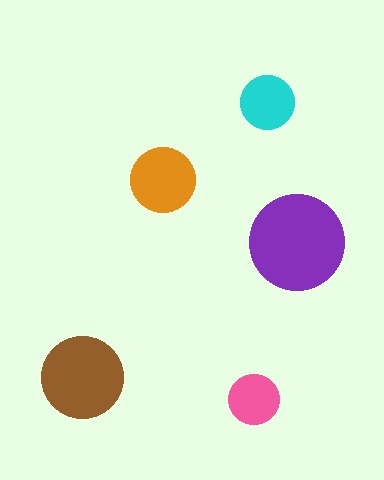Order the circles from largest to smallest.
the purple one, the brown one, the orange one, the cyan one, the pink one.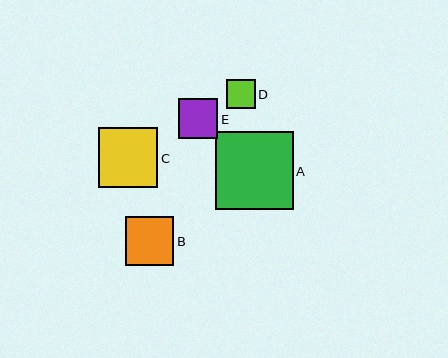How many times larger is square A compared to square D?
Square A is approximately 2.7 times the size of square D.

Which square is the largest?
Square A is the largest with a size of approximately 78 pixels.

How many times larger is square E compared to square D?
Square E is approximately 1.4 times the size of square D.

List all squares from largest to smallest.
From largest to smallest: A, C, B, E, D.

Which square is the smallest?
Square D is the smallest with a size of approximately 29 pixels.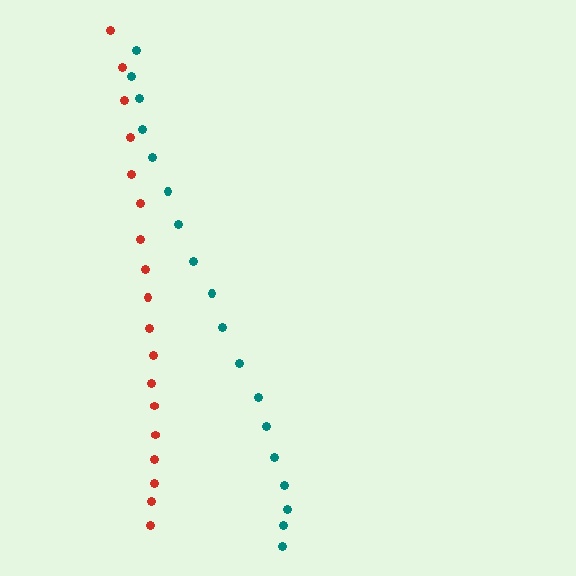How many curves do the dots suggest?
There are 2 distinct paths.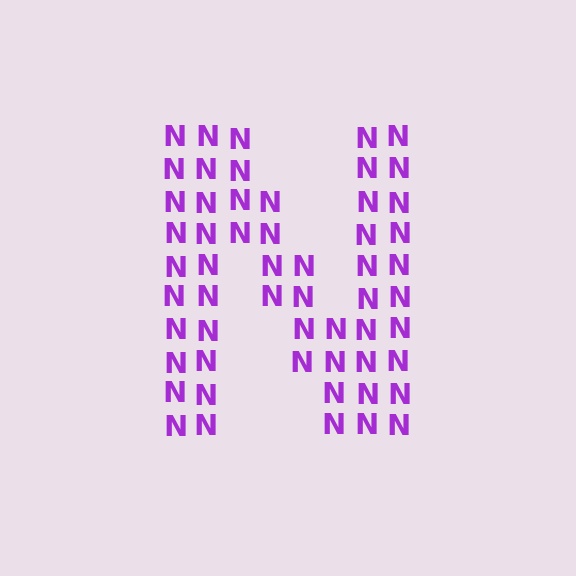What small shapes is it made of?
It is made of small letter N's.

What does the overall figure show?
The overall figure shows the letter N.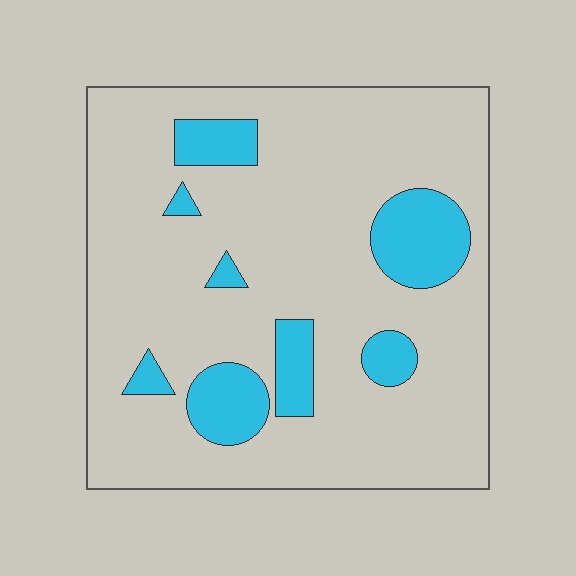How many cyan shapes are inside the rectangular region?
8.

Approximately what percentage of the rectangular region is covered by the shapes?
Approximately 15%.